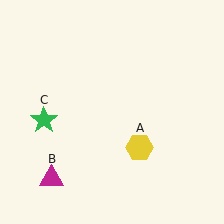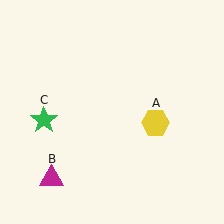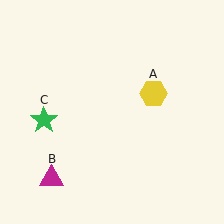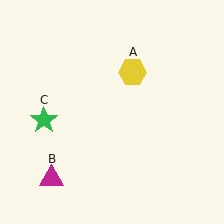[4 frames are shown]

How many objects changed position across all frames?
1 object changed position: yellow hexagon (object A).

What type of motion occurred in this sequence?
The yellow hexagon (object A) rotated counterclockwise around the center of the scene.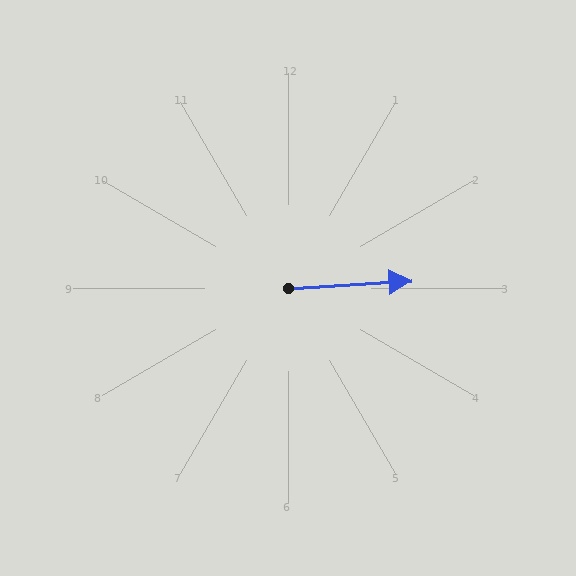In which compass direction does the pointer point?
East.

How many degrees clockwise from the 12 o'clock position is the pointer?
Approximately 87 degrees.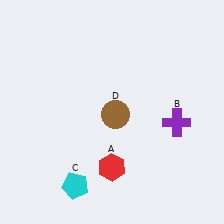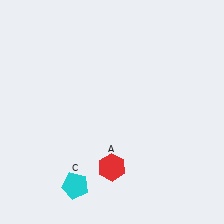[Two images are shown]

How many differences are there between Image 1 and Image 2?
There are 2 differences between the two images.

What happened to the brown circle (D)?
The brown circle (D) was removed in Image 2. It was in the bottom-right area of Image 1.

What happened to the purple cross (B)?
The purple cross (B) was removed in Image 2. It was in the bottom-right area of Image 1.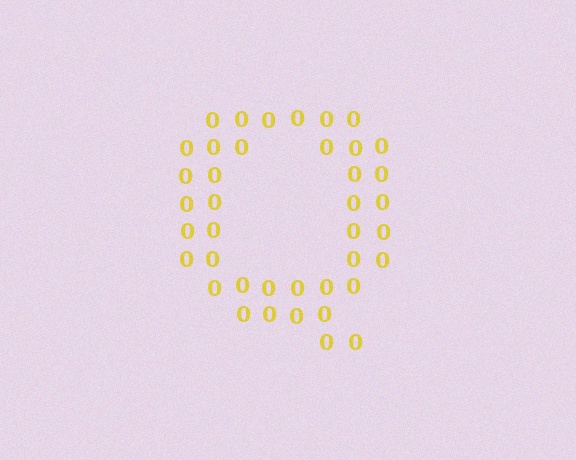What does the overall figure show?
The overall figure shows the letter Q.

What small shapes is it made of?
It is made of small digit 0's.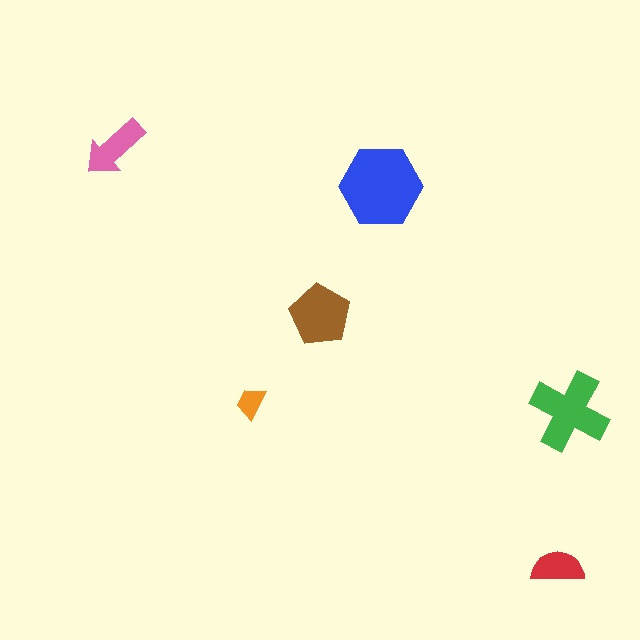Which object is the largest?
The blue hexagon.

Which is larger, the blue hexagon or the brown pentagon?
The blue hexagon.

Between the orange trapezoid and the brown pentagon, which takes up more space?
The brown pentagon.